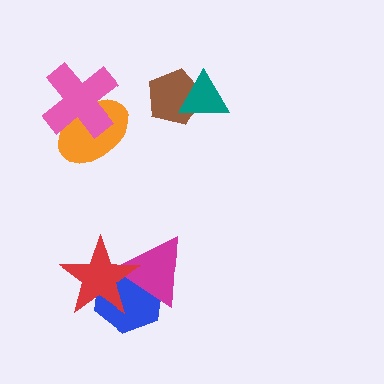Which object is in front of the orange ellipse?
The pink cross is in front of the orange ellipse.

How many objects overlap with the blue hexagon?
2 objects overlap with the blue hexagon.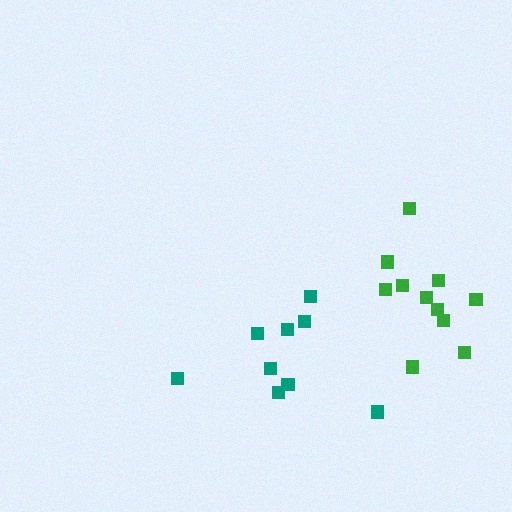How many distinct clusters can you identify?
There are 2 distinct clusters.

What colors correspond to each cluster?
The clusters are colored: teal, green.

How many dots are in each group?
Group 1: 9 dots, Group 2: 11 dots (20 total).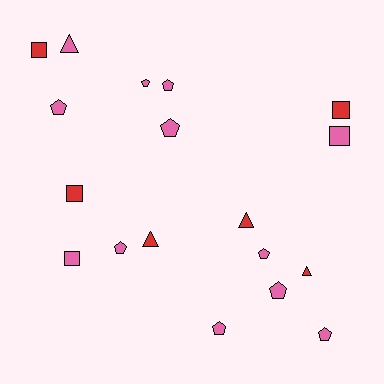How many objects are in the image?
There are 18 objects.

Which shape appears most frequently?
Pentagon, with 9 objects.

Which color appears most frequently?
Pink, with 12 objects.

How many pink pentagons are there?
There are 9 pink pentagons.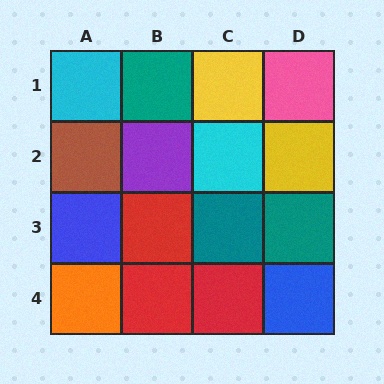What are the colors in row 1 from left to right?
Cyan, teal, yellow, pink.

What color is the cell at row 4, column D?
Blue.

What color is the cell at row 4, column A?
Orange.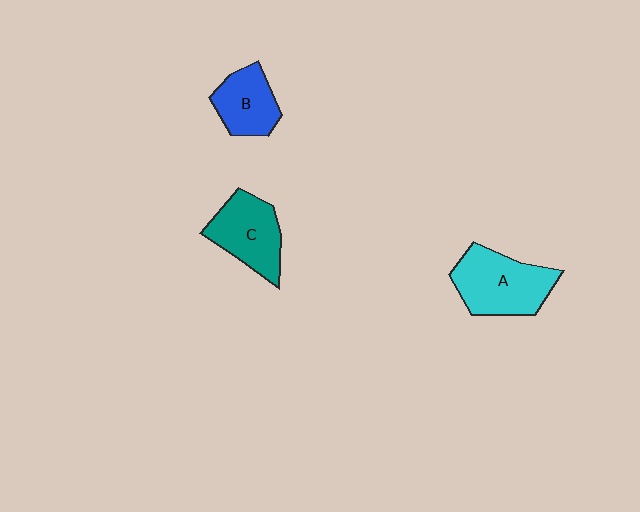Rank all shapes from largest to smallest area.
From largest to smallest: A (cyan), C (teal), B (blue).